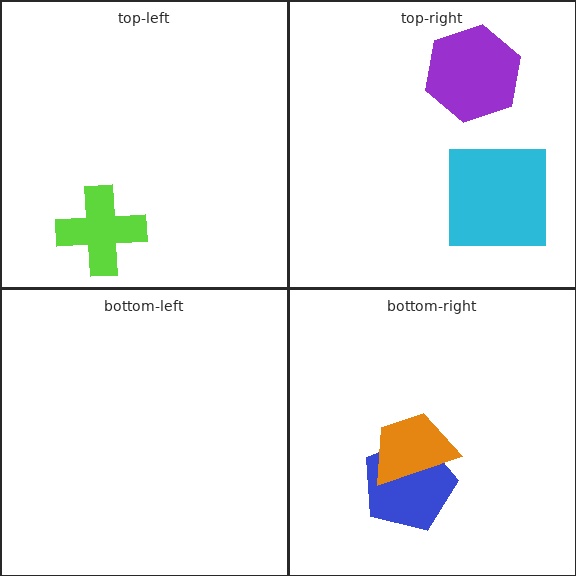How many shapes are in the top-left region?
1.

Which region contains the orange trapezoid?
The bottom-right region.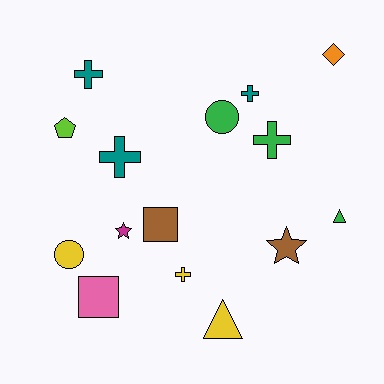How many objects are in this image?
There are 15 objects.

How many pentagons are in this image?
There is 1 pentagon.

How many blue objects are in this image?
There are no blue objects.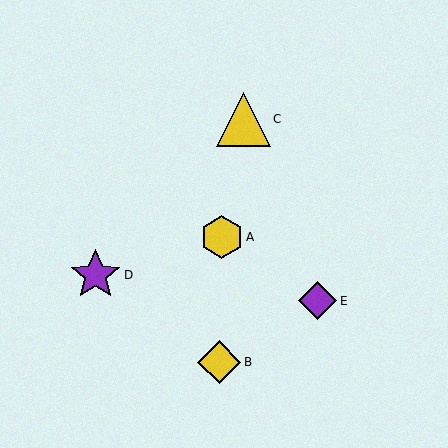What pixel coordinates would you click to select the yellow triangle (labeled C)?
Click at (243, 119) to select the yellow triangle C.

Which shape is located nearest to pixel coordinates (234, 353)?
The yellow diamond (labeled B) at (219, 362) is nearest to that location.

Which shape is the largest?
The yellow triangle (labeled C) is the largest.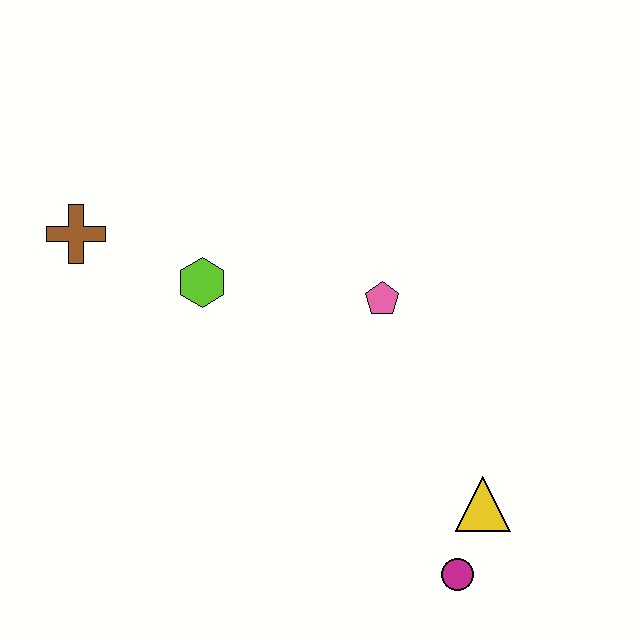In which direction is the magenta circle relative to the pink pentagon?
The magenta circle is below the pink pentagon.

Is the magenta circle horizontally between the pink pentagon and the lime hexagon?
No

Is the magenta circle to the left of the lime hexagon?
No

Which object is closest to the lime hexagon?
The brown cross is closest to the lime hexagon.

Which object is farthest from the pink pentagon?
The brown cross is farthest from the pink pentagon.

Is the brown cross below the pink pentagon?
No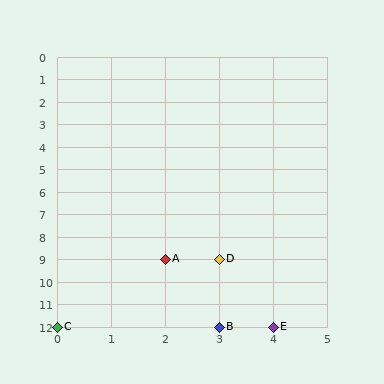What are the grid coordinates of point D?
Point D is at grid coordinates (3, 9).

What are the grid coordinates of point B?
Point B is at grid coordinates (3, 12).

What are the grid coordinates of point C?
Point C is at grid coordinates (0, 12).